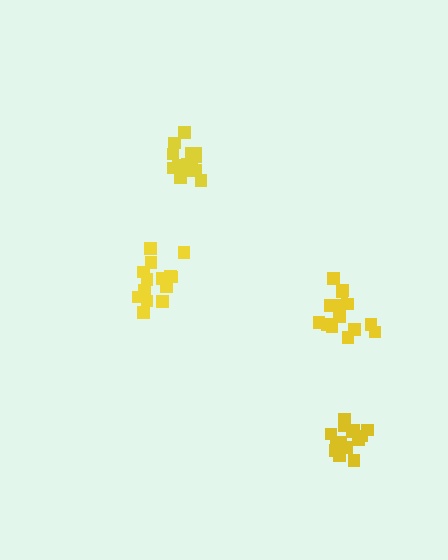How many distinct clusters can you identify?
There are 4 distinct clusters.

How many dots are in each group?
Group 1: 14 dots, Group 2: 15 dots, Group 3: 14 dots, Group 4: 16 dots (59 total).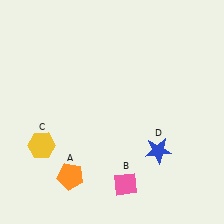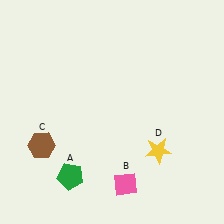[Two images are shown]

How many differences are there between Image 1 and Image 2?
There are 3 differences between the two images.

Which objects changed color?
A changed from orange to green. C changed from yellow to brown. D changed from blue to yellow.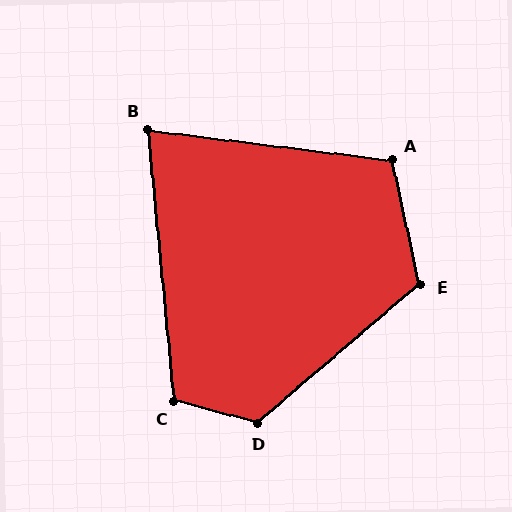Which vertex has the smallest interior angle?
B, at approximately 78 degrees.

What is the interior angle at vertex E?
Approximately 118 degrees (obtuse).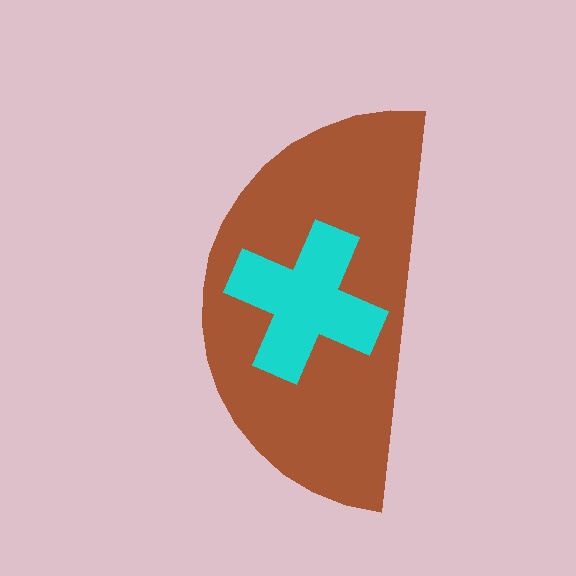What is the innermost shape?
The cyan cross.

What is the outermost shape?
The brown semicircle.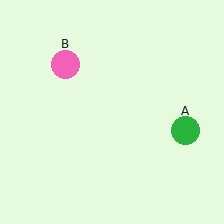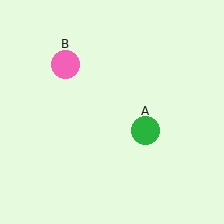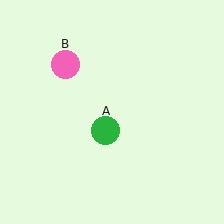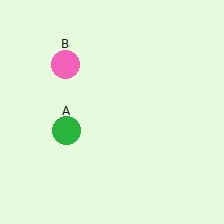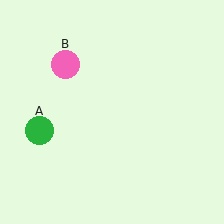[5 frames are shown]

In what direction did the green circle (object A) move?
The green circle (object A) moved left.